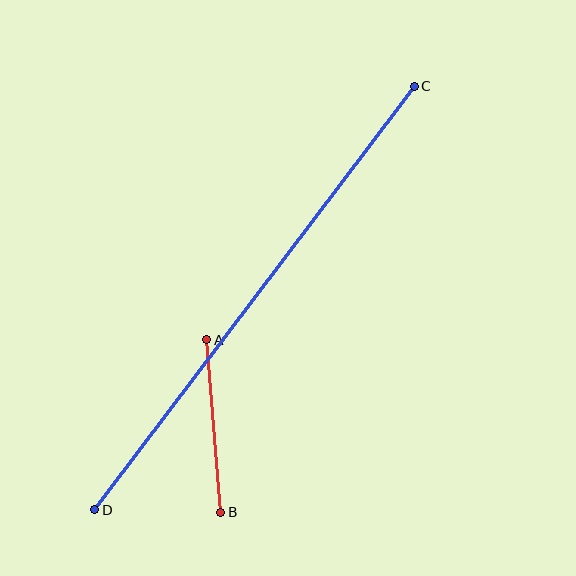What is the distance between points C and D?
The distance is approximately 531 pixels.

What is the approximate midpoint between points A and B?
The midpoint is at approximately (214, 426) pixels.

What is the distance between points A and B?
The distance is approximately 173 pixels.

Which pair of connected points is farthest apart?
Points C and D are farthest apart.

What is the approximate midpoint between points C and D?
The midpoint is at approximately (254, 298) pixels.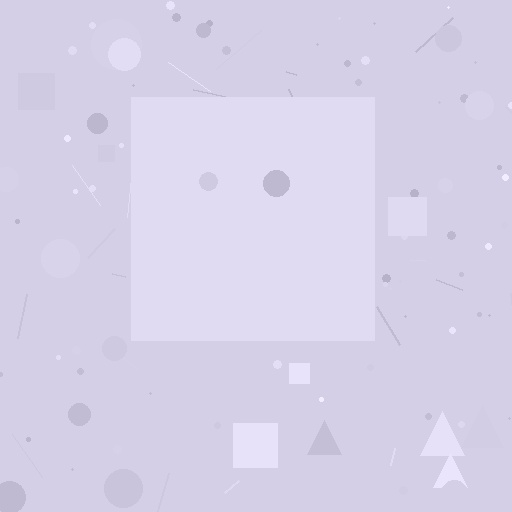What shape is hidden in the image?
A square is hidden in the image.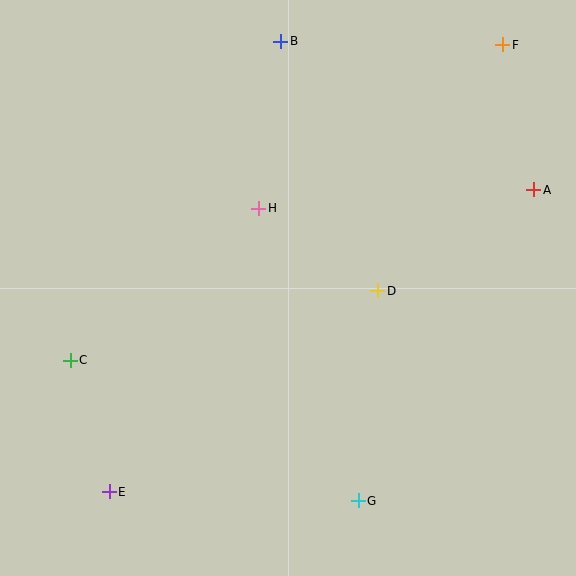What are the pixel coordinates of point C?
Point C is at (70, 360).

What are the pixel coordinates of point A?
Point A is at (534, 190).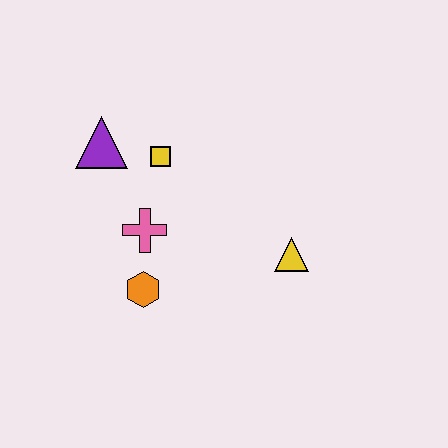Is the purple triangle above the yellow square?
Yes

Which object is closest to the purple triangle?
The yellow square is closest to the purple triangle.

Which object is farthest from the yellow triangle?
The purple triangle is farthest from the yellow triangle.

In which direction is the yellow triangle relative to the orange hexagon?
The yellow triangle is to the right of the orange hexagon.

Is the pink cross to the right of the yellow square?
No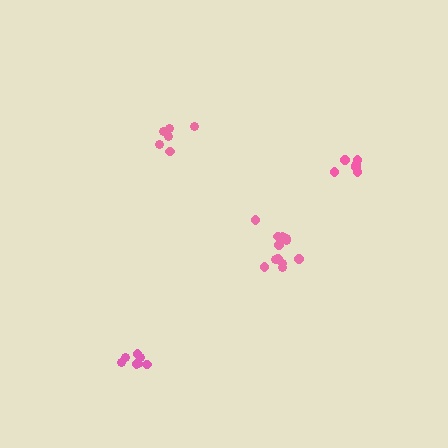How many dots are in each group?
Group 1: 7 dots, Group 2: 6 dots, Group 3: 12 dots, Group 4: 7 dots (32 total).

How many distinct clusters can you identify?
There are 4 distinct clusters.